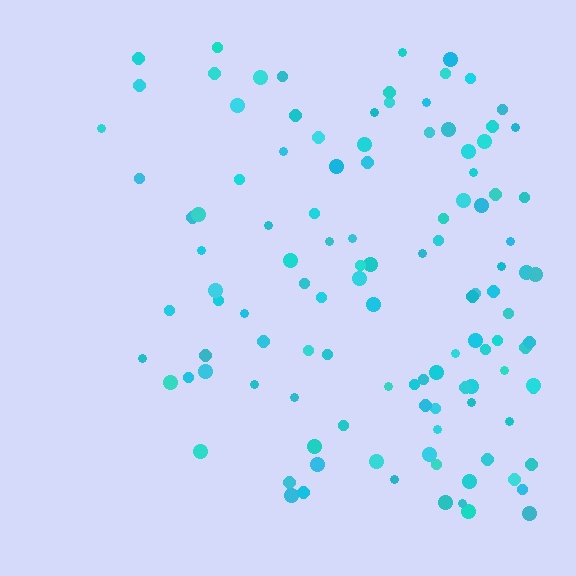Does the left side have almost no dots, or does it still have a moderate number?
Still a moderate number, just noticeably fewer than the right.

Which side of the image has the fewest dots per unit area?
The left.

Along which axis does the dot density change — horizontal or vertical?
Horizontal.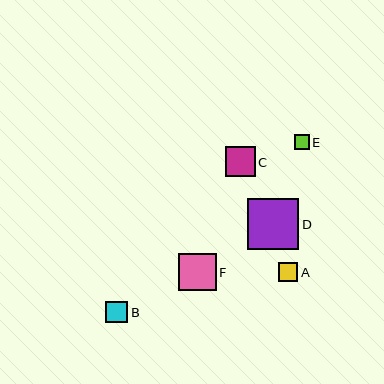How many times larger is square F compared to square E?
Square F is approximately 2.5 times the size of square E.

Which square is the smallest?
Square E is the smallest with a size of approximately 15 pixels.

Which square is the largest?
Square D is the largest with a size of approximately 51 pixels.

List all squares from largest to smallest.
From largest to smallest: D, F, C, B, A, E.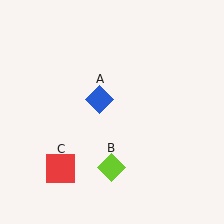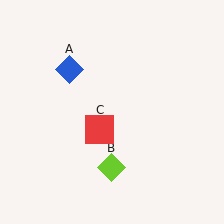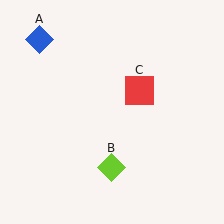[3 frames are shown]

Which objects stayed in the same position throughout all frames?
Lime diamond (object B) remained stationary.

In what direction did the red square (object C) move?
The red square (object C) moved up and to the right.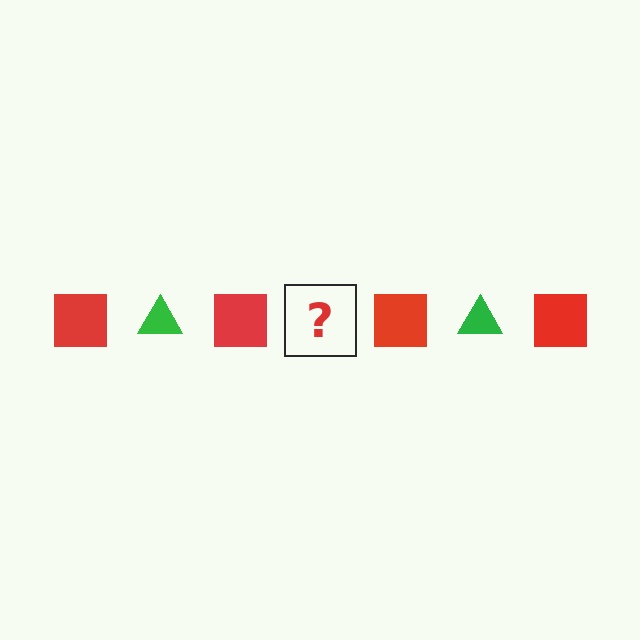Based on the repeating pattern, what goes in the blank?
The blank should be a green triangle.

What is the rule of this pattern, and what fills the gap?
The rule is that the pattern alternates between red square and green triangle. The gap should be filled with a green triangle.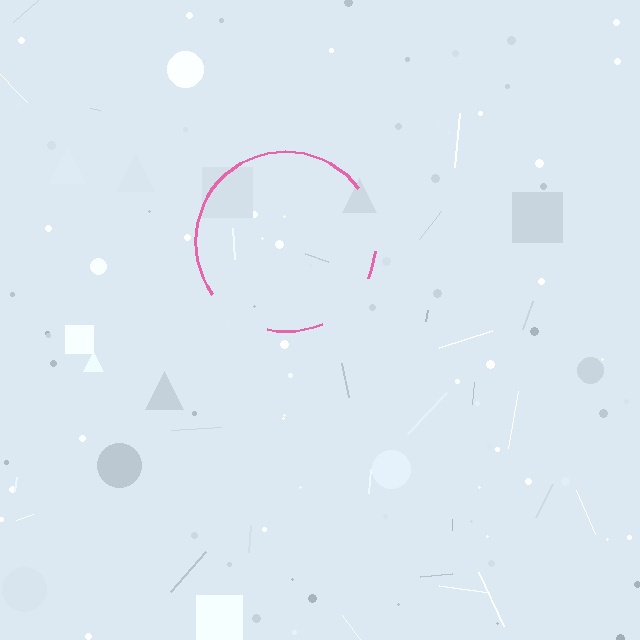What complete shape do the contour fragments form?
The contour fragments form a circle.